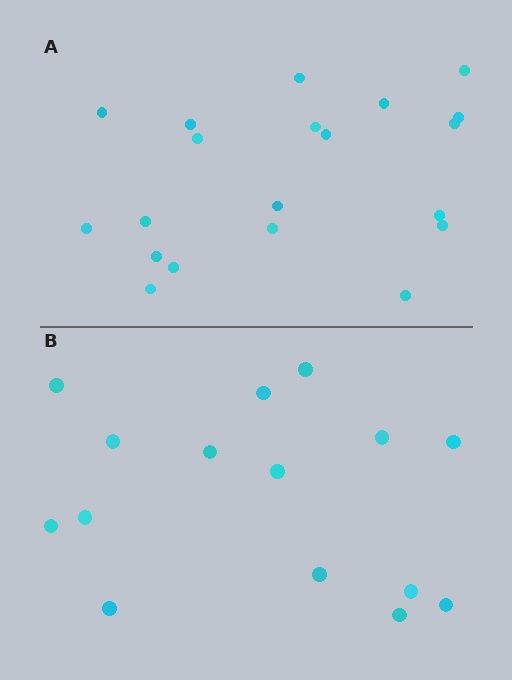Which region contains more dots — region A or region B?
Region A (the top region) has more dots.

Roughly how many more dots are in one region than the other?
Region A has about 5 more dots than region B.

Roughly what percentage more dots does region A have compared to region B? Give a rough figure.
About 35% more.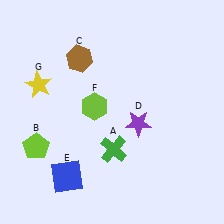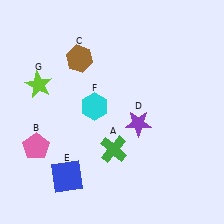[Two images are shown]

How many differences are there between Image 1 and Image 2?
There are 3 differences between the two images.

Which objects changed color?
B changed from lime to pink. F changed from lime to cyan. G changed from yellow to lime.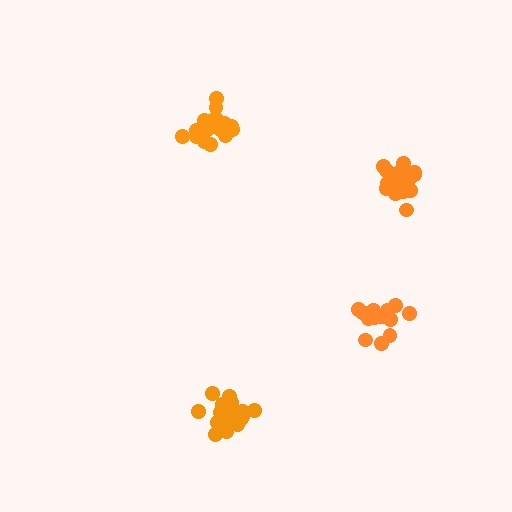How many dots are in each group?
Group 1: 18 dots, Group 2: 14 dots, Group 3: 19 dots, Group 4: 19 dots (70 total).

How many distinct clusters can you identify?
There are 4 distinct clusters.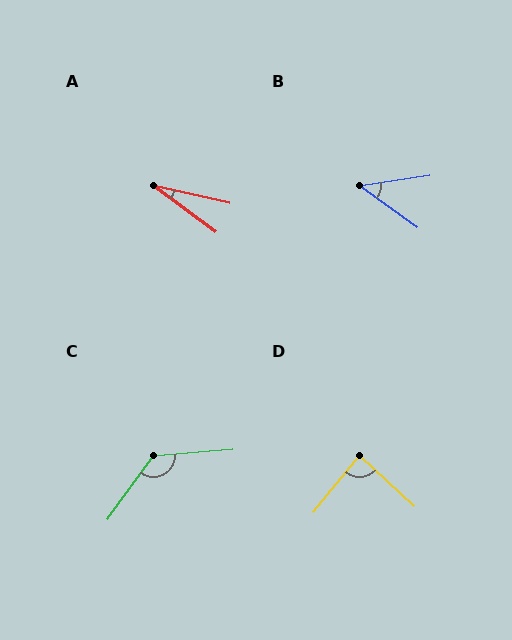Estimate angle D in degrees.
Approximately 86 degrees.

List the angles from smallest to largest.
A (23°), B (44°), D (86°), C (131°).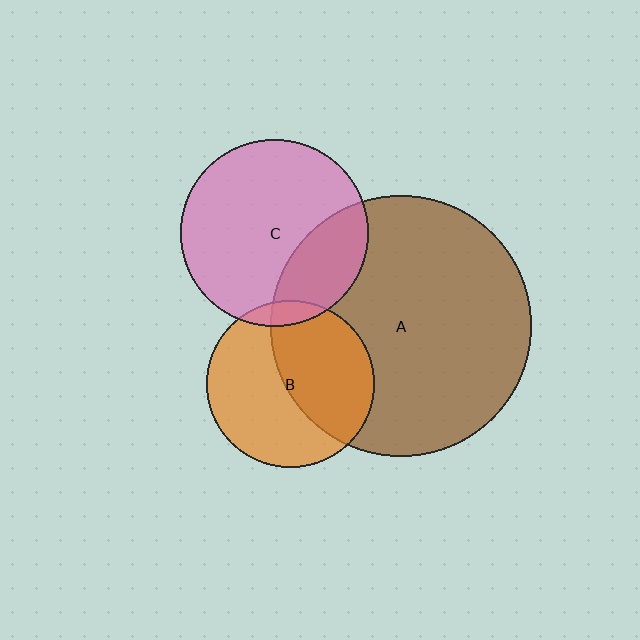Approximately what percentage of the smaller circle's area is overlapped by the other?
Approximately 5%.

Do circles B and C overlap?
Yes.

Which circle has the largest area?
Circle A (brown).